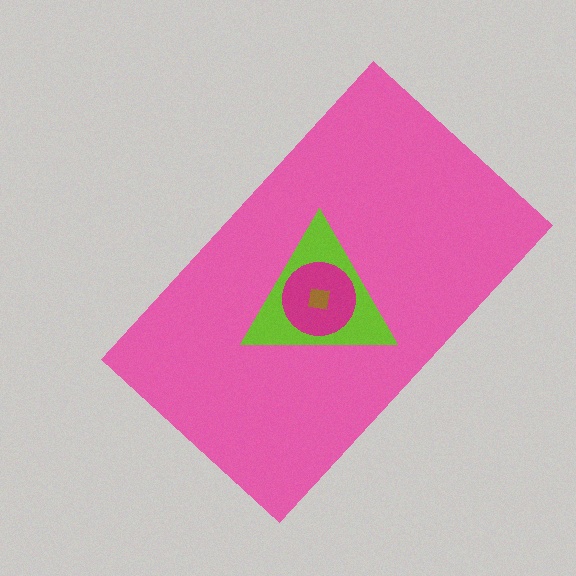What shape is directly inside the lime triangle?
The magenta circle.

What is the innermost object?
The brown square.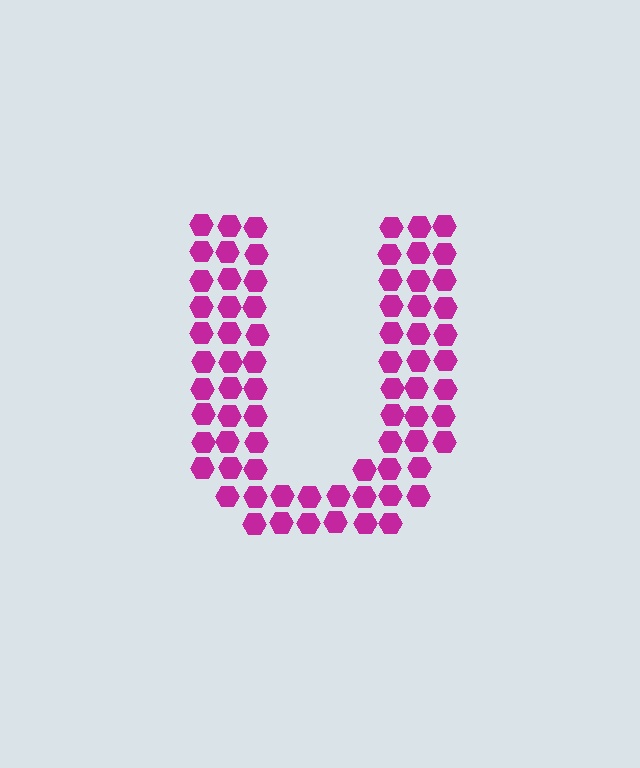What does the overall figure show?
The overall figure shows the letter U.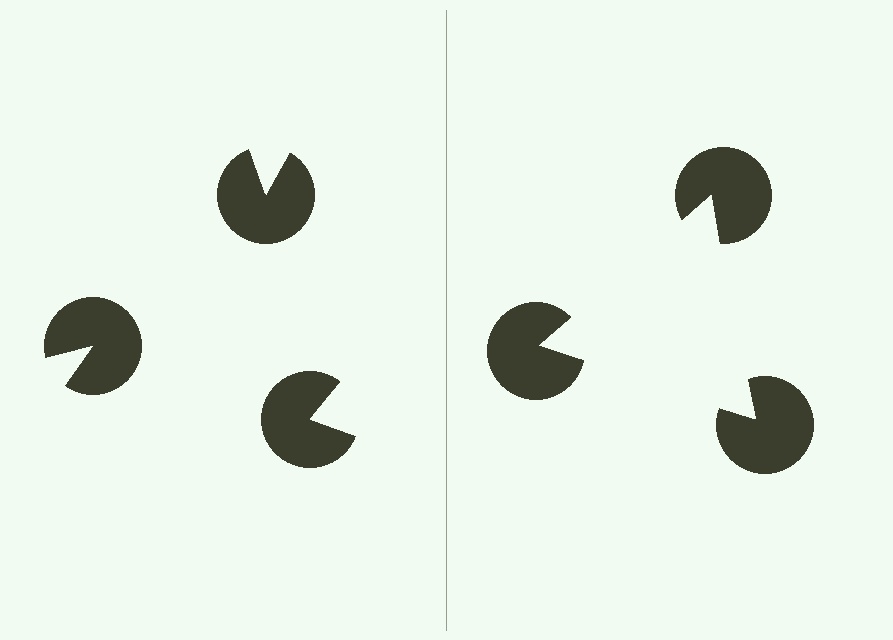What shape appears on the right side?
An illusory triangle.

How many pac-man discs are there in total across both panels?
6 — 3 on each side.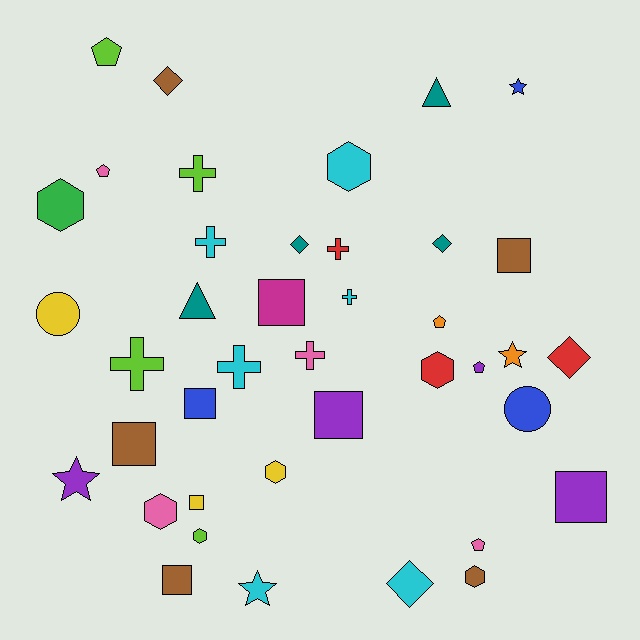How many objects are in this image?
There are 40 objects.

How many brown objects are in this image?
There are 5 brown objects.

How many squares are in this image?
There are 8 squares.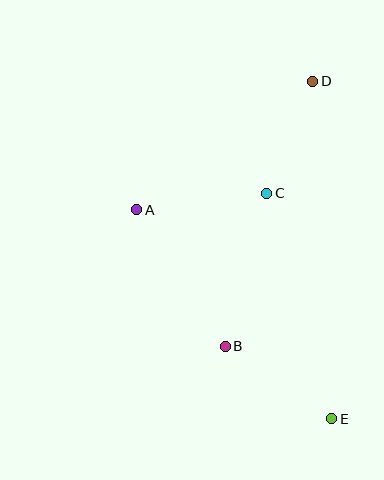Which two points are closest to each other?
Points C and D are closest to each other.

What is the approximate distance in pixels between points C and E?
The distance between C and E is approximately 235 pixels.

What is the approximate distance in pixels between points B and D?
The distance between B and D is approximately 279 pixels.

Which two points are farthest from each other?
Points D and E are farthest from each other.